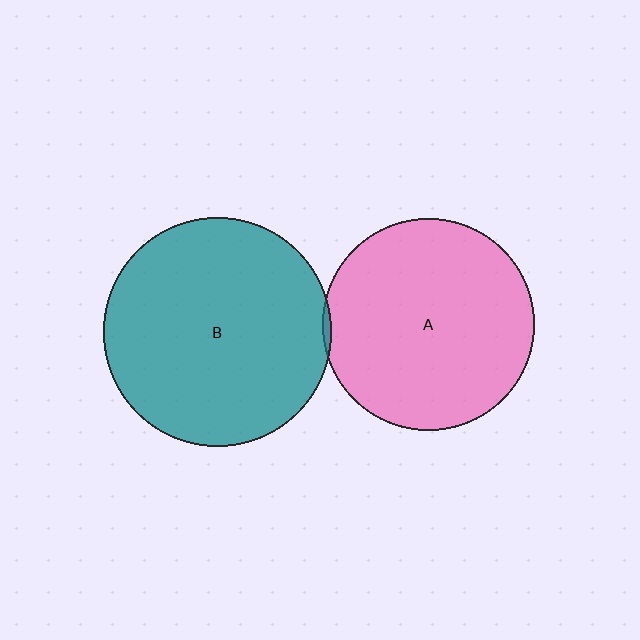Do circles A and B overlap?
Yes.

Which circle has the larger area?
Circle B (teal).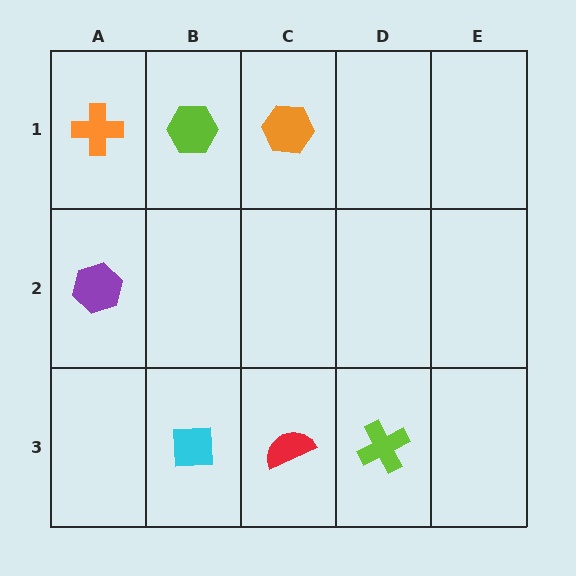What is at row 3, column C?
A red semicircle.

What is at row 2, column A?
A purple hexagon.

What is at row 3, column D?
A lime cross.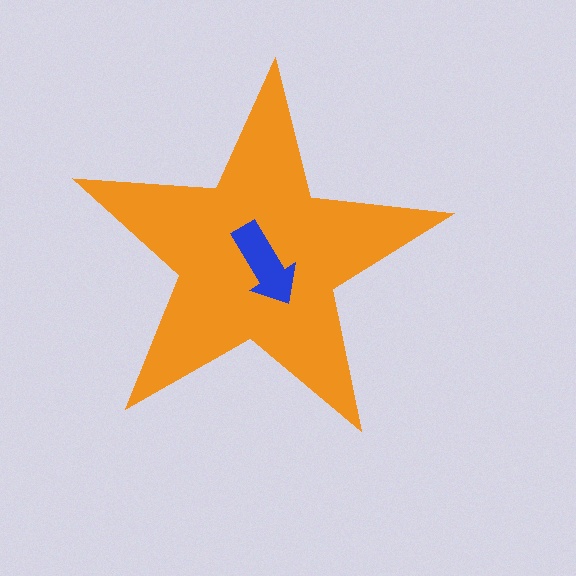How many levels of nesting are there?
2.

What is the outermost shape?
The orange star.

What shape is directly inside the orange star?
The blue arrow.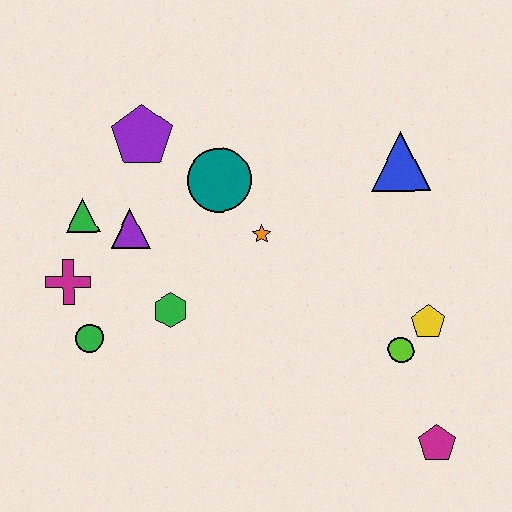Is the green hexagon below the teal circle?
Yes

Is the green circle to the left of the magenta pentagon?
Yes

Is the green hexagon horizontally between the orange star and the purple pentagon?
Yes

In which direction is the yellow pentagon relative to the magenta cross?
The yellow pentagon is to the right of the magenta cross.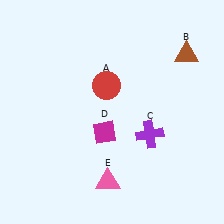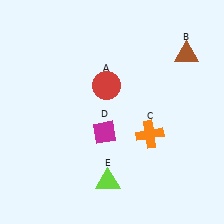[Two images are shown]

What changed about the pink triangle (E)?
In Image 1, E is pink. In Image 2, it changed to lime.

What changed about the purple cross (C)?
In Image 1, C is purple. In Image 2, it changed to orange.